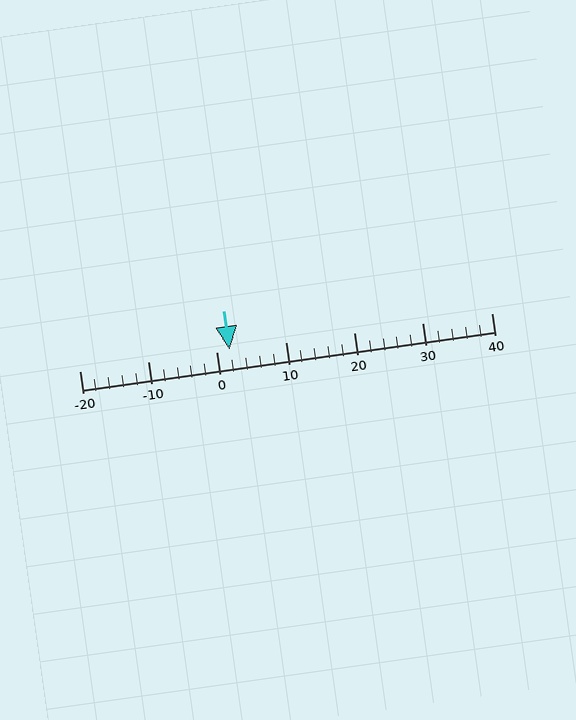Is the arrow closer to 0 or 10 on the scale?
The arrow is closer to 0.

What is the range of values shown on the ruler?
The ruler shows values from -20 to 40.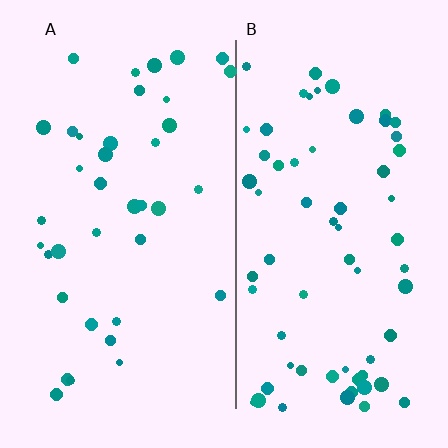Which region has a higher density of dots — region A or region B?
B (the right).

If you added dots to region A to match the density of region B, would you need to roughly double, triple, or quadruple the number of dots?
Approximately double.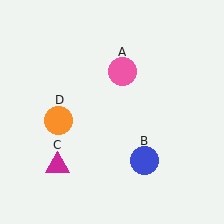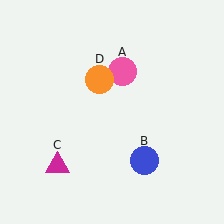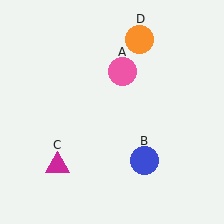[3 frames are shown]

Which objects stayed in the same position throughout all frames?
Pink circle (object A) and blue circle (object B) and magenta triangle (object C) remained stationary.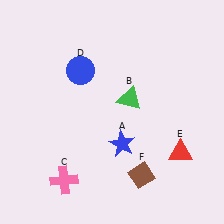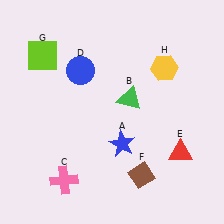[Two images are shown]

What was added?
A lime square (G), a yellow hexagon (H) were added in Image 2.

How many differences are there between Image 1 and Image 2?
There are 2 differences between the two images.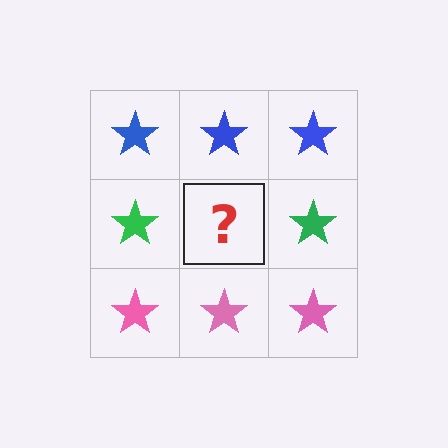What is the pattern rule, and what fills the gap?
The rule is that each row has a consistent color. The gap should be filled with a green star.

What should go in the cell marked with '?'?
The missing cell should contain a green star.